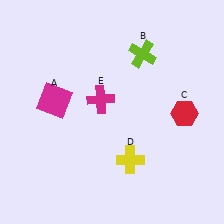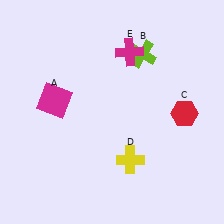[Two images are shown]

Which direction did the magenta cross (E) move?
The magenta cross (E) moved up.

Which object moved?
The magenta cross (E) moved up.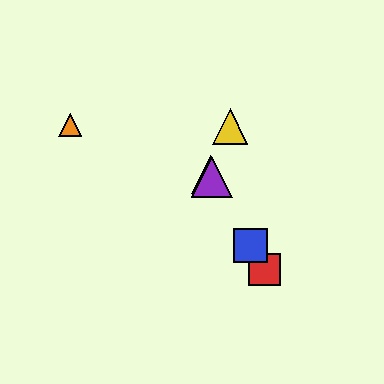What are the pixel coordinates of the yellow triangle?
The yellow triangle is at (230, 126).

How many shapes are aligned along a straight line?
4 shapes (the red square, the blue square, the green triangle, the purple triangle) are aligned along a straight line.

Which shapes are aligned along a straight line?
The red square, the blue square, the green triangle, the purple triangle are aligned along a straight line.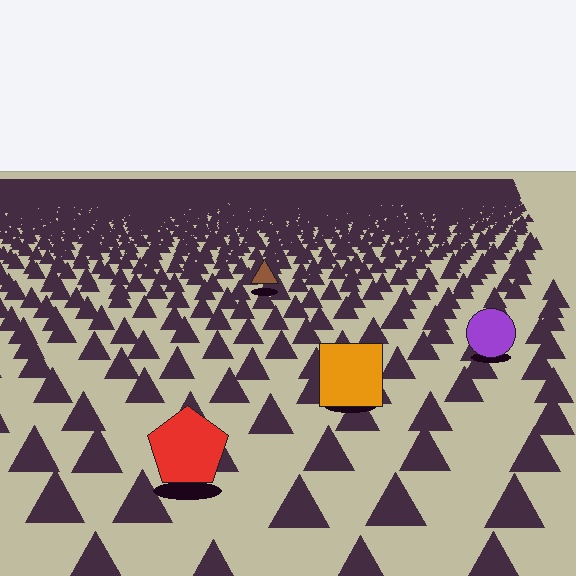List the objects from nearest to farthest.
From nearest to farthest: the red pentagon, the orange square, the purple circle, the brown triangle.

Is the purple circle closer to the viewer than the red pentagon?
No. The red pentagon is closer — you can tell from the texture gradient: the ground texture is coarser near it.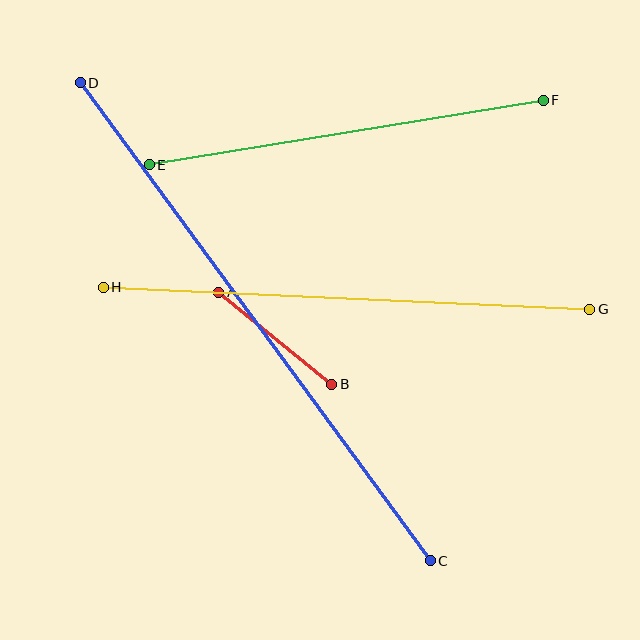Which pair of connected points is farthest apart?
Points C and D are farthest apart.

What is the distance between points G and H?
The distance is approximately 487 pixels.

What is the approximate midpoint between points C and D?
The midpoint is at approximately (255, 322) pixels.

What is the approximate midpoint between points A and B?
The midpoint is at approximately (275, 338) pixels.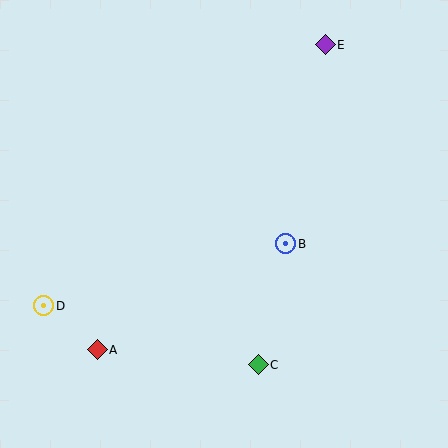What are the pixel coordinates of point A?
Point A is at (97, 350).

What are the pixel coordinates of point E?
Point E is at (325, 45).